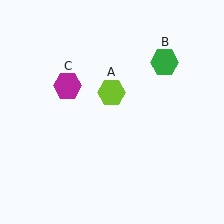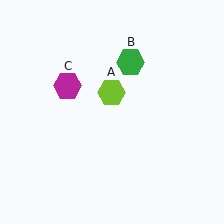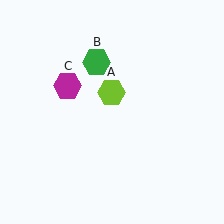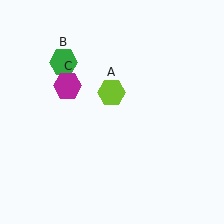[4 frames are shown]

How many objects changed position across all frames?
1 object changed position: green hexagon (object B).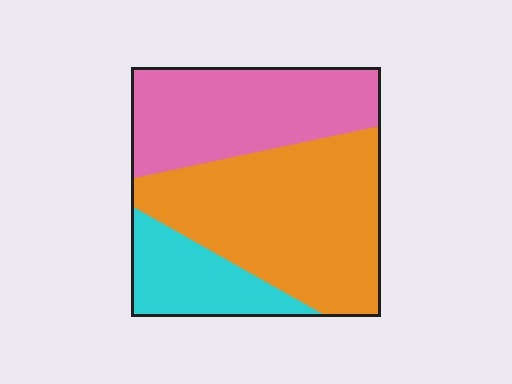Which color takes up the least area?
Cyan, at roughly 20%.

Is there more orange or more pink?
Orange.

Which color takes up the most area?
Orange, at roughly 50%.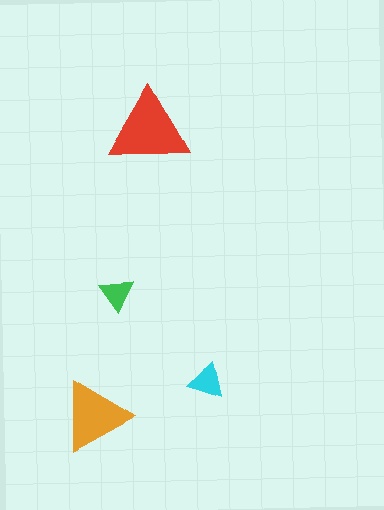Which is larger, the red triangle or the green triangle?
The red one.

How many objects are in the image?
There are 4 objects in the image.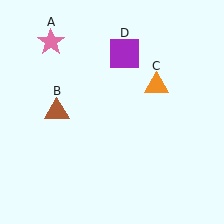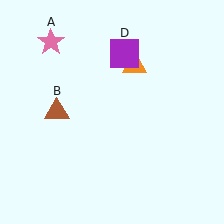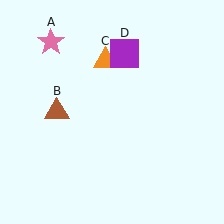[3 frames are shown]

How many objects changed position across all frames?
1 object changed position: orange triangle (object C).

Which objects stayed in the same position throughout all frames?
Pink star (object A) and brown triangle (object B) and purple square (object D) remained stationary.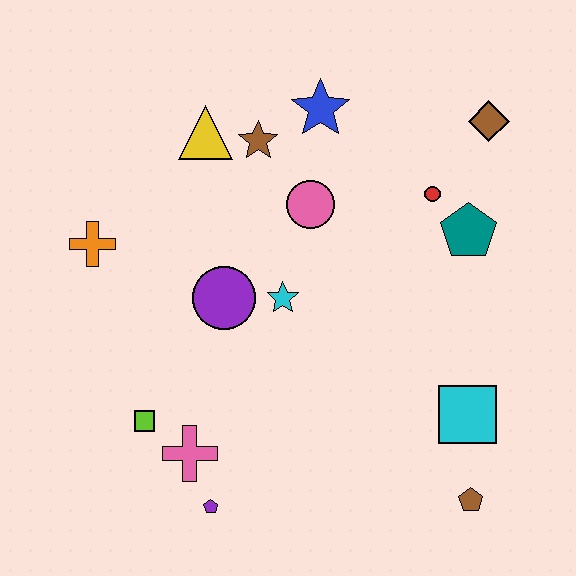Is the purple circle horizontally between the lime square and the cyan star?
Yes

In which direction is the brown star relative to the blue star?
The brown star is to the left of the blue star.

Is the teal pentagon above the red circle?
No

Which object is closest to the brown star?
The yellow triangle is closest to the brown star.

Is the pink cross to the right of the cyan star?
No